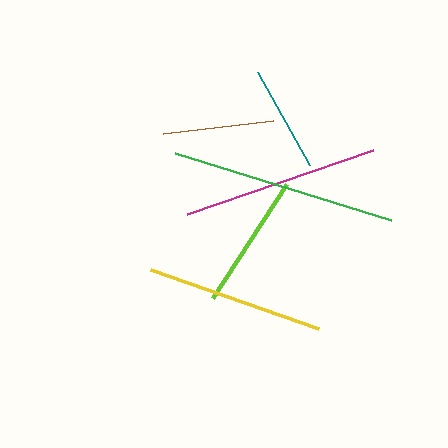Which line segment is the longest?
The green line is the longest at approximately 225 pixels.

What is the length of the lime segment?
The lime segment is approximately 136 pixels long.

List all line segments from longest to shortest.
From longest to shortest: green, magenta, yellow, lime, brown, teal.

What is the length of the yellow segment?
The yellow segment is approximately 178 pixels long.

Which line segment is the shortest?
The teal line is the shortest at approximately 106 pixels.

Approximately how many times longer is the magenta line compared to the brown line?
The magenta line is approximately 1.8 times the length of the brown line.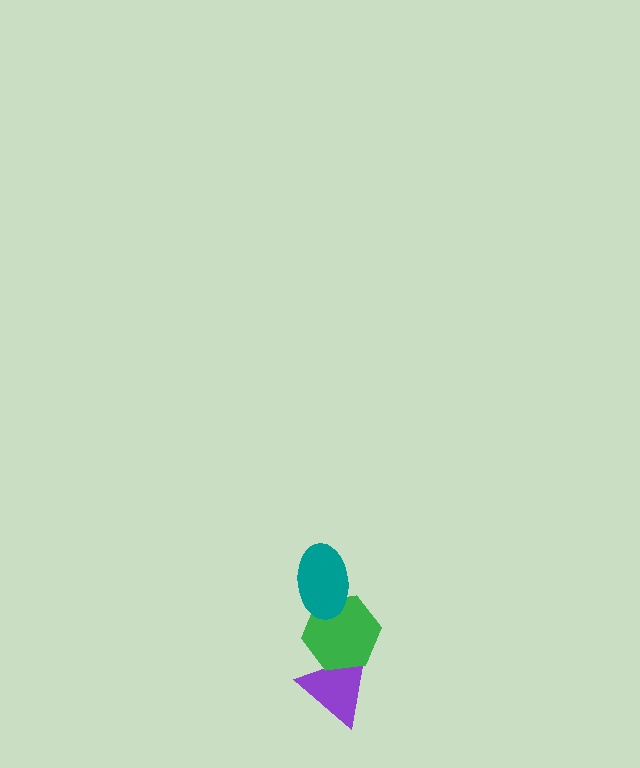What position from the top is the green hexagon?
The green hexagon is 2nd from the top.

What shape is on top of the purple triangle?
The green hexagon is on top of the purple triangle.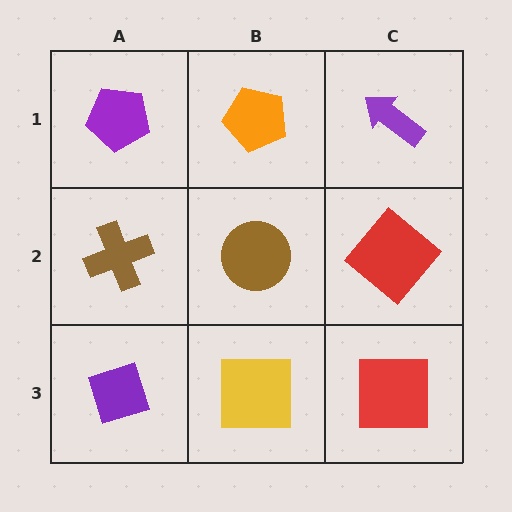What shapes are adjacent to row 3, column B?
A brown circle (row 2, column B), a purple diamond (row 3, column A), a red square (row 3, column C).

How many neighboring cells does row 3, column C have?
2.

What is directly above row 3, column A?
A brown cross.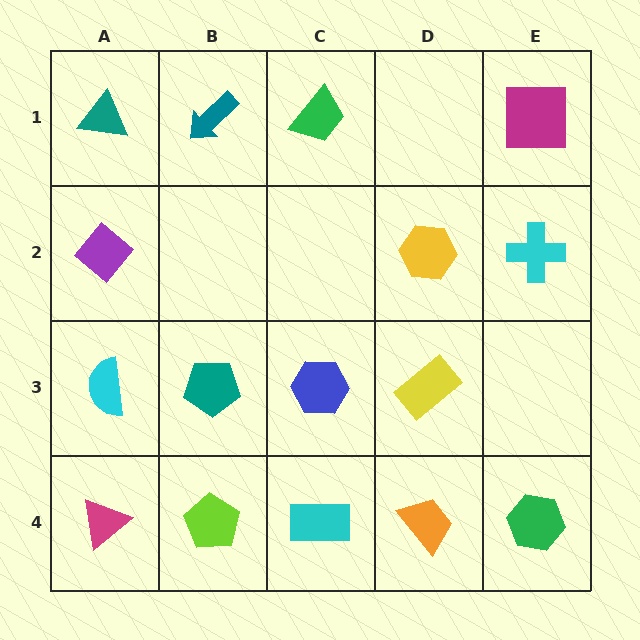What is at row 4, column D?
An orange trapezoid.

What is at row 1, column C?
A green trapezoid.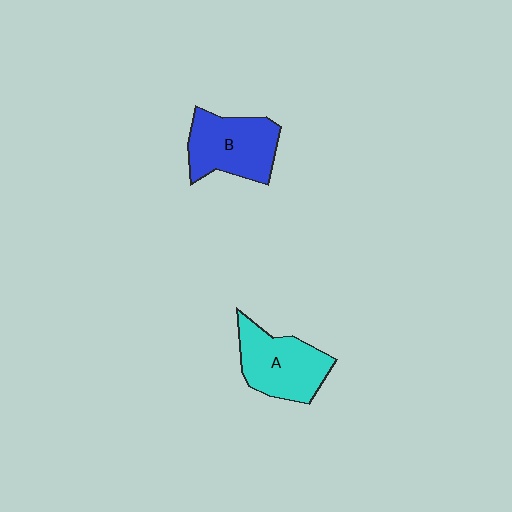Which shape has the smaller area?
Shape A (cyan).